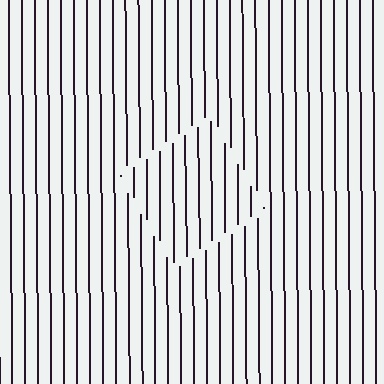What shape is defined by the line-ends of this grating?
An illusory square. The interior of the shape contains the same grating, shifted by half a period — the contour is defined by the phase discontinuity where line-ends from the inner and outer gratings abut.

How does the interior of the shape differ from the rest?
The interior of the shape contains the same grating, shifted by half a period — the contour is defined by the phase discontinuity where line-ends from the inner and outer gratings abut.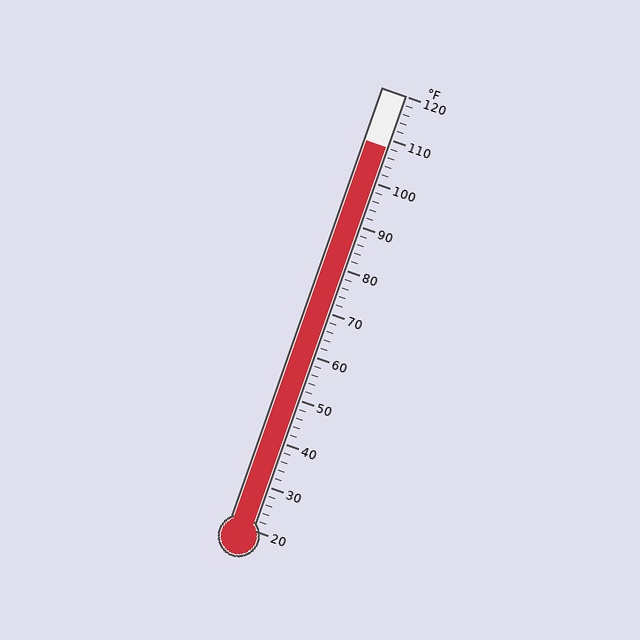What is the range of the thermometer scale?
The thermometer scale ranges from 20°F to 120°F.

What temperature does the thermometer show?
The thermometer shows approximately 108°F.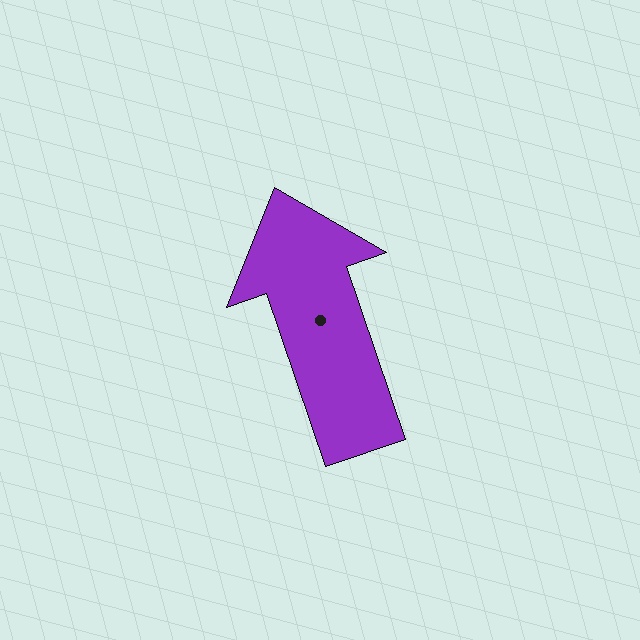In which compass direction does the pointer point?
North.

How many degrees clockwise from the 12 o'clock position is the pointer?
Approximately 341 degrees.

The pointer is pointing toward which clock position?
Roughly 11 o'clock.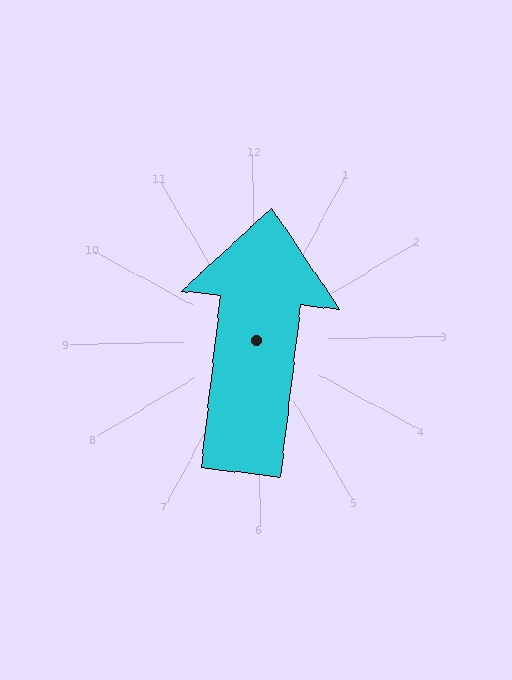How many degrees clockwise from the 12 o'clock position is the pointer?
Approximately 8 degrees.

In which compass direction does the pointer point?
North.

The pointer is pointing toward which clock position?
Roughly 12 o'clock.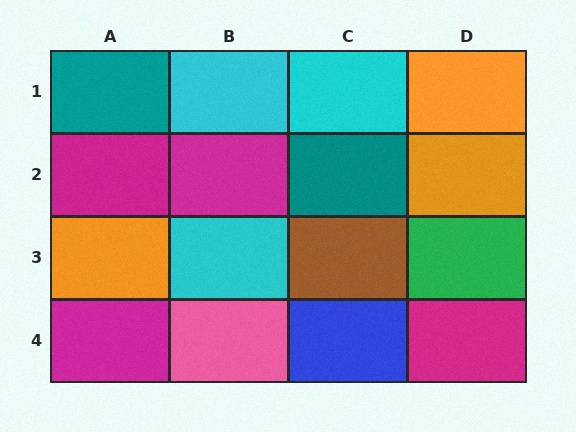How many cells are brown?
1 cell is brown.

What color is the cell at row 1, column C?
Cyan.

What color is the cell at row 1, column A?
Teal.